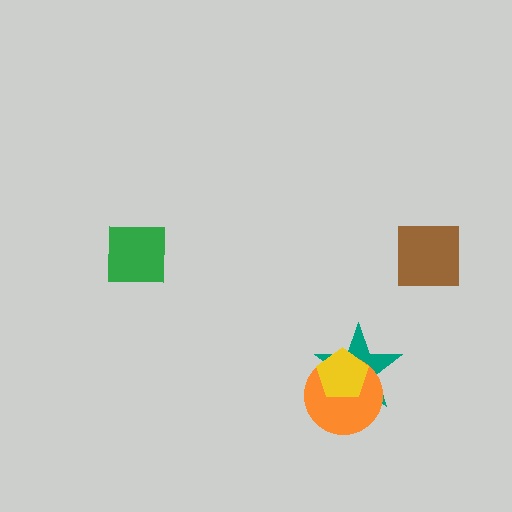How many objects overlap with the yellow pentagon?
2 objects overlap with the yellow pentagon.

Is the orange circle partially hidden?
Yes, it is partially covered by another shape.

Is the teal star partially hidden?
Yes, it is partially covered by another shape.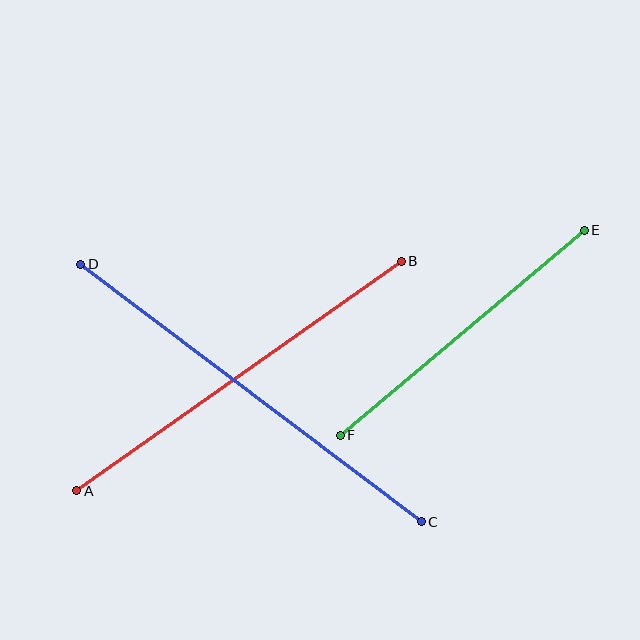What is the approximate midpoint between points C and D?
The midpoint is at approximately (251, 393) pixels.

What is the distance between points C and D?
The distance is approximately 427 pixels.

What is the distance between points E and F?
The distance is approximately 319 pixels.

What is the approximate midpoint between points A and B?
The midpoint is at approximately (239, 376) pixels.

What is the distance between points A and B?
The distance is approximately 397 pixels.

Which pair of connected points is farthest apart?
Points C and D are farthest apart.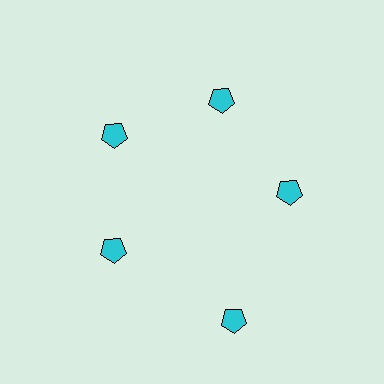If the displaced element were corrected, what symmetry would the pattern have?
It would have 5-fold rotational symmetry — the pattern would map onto itself every 72 degrees.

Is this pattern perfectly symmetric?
No. The 5 cyan pentagons are arranged in a ring, but one element near the 5 o'clock position is pushed outward from the center, breaking the 5-fold rotational symmetry.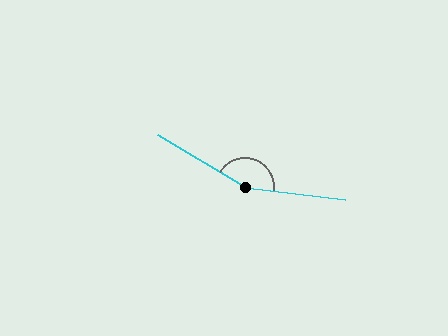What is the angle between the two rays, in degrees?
Approximately 156 degrees.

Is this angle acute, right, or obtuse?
It is obtuse.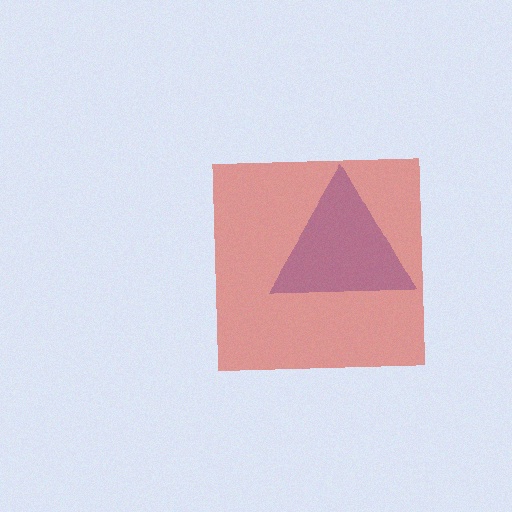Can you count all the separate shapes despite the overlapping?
Yes, there are 2 separate shapes.